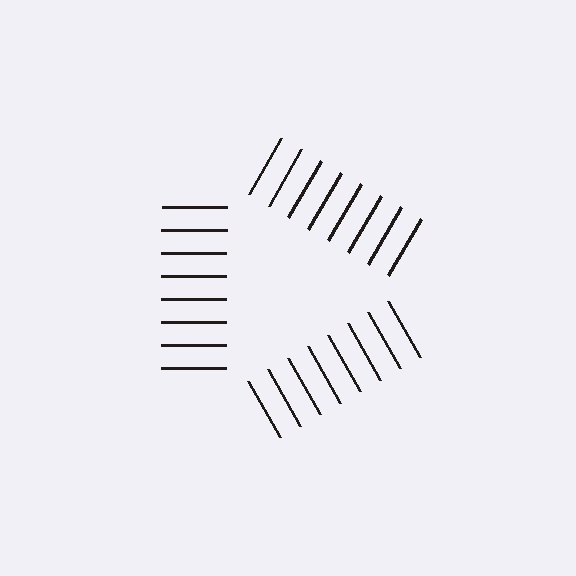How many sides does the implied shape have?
3 sides — the line-ends trace a triangle.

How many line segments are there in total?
24 — 8 along each of the 3 edges.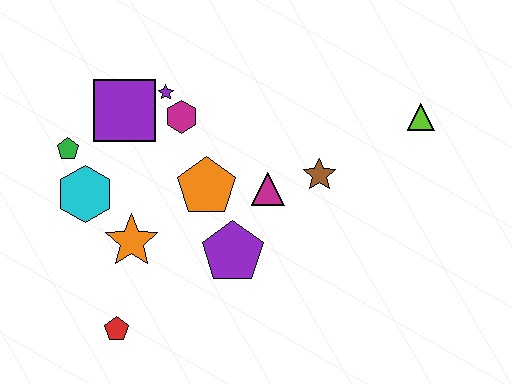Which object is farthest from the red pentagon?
The lime triangle is farthest from the red pentagon.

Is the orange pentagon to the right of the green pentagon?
Yes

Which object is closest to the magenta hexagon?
The purple star is closest to the magenta hexagon.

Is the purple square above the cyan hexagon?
Yes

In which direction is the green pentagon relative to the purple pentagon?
The green pentagon is to the left of the purple pentagon.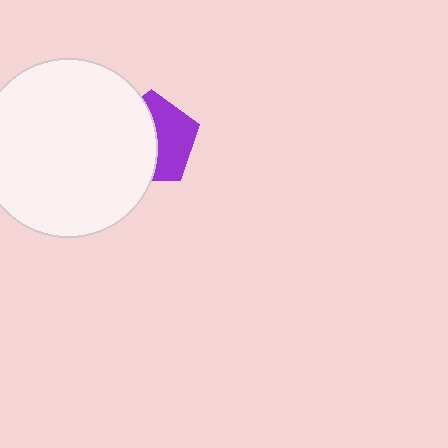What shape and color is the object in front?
The object in front is a white circle.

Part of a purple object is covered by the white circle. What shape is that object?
It is a pentagon.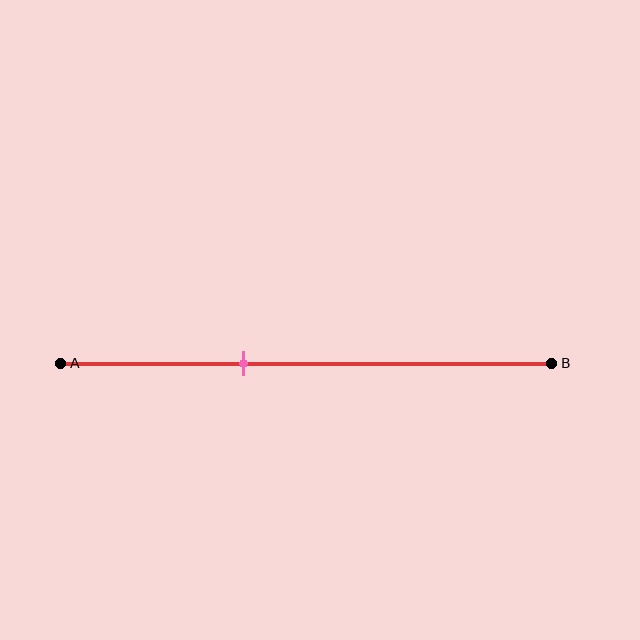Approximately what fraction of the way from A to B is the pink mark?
The pink mark is approximately 35% of the way from A to B.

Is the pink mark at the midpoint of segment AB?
No, the mark is at about 35% from A, not at the 50% midpoint.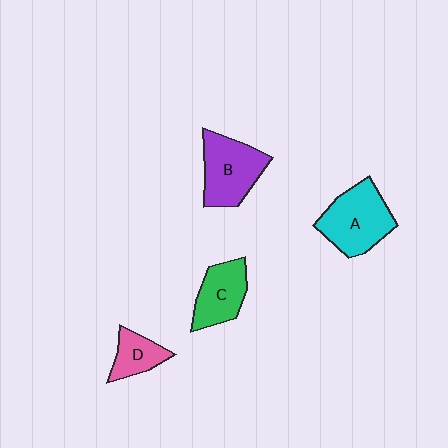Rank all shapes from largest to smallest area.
From largest to smallest: A (cyan), B (purple), C (green), D (pink).